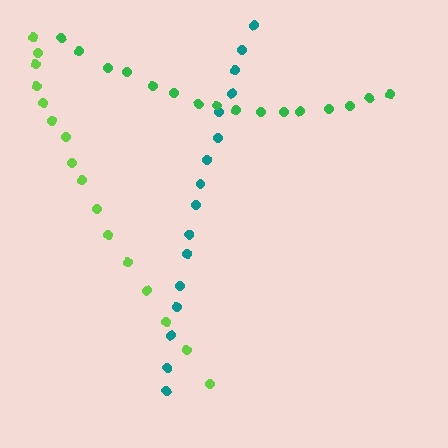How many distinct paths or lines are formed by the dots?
There are 3 distinct paths.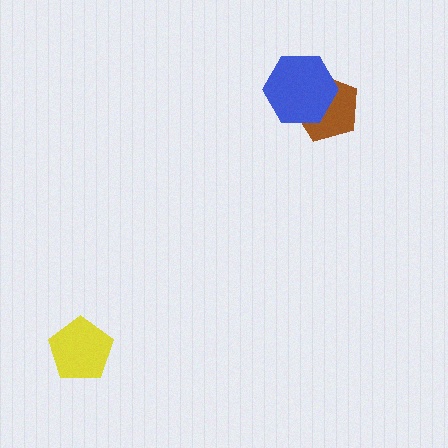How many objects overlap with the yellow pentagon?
0 objects overlap with the yellow pentagon.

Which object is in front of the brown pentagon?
The blue hexagon is in front of the brown pentagon.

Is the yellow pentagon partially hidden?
No, no other shape covers it.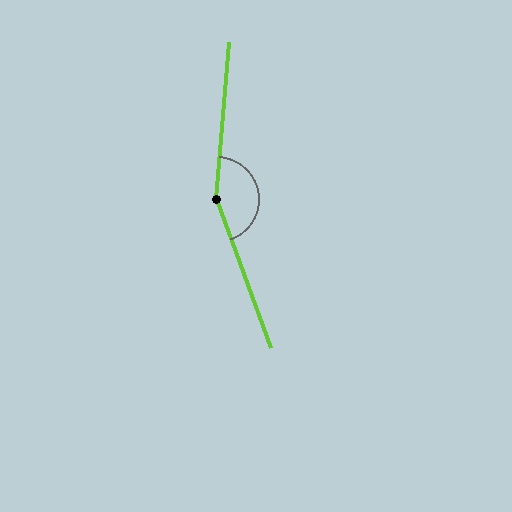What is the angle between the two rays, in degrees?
Approximately 155 degrees.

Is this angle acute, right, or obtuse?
It is obtuse.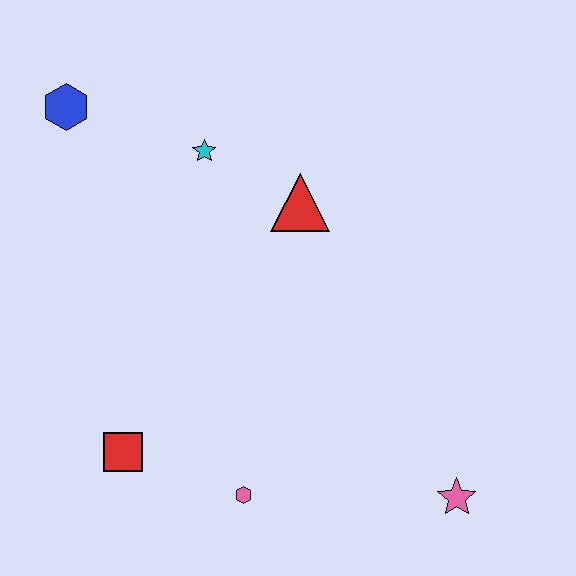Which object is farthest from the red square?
The blue hexagon is farthest from the red square.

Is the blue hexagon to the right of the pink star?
No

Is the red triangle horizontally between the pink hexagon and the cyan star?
No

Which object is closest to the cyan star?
The red triangle is closest to the cyan star.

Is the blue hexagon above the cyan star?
Yes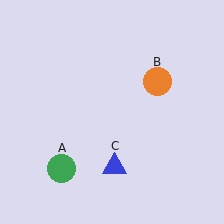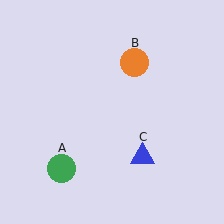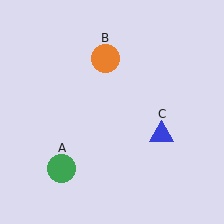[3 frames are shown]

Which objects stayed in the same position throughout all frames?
Green circle (object A) remained stationary.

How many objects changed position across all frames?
2 objects changed position: orange circle (object B), blue triangle (object C).